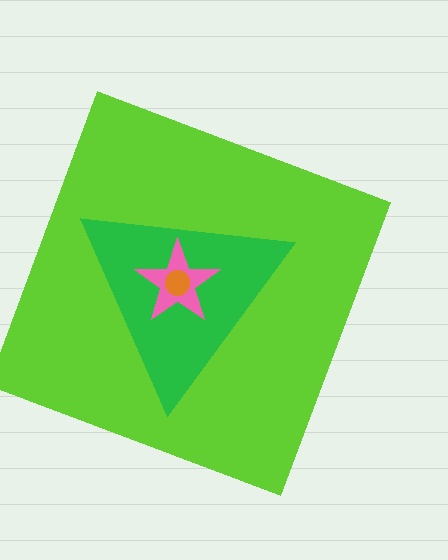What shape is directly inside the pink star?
The orange circle.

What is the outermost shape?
The lime square.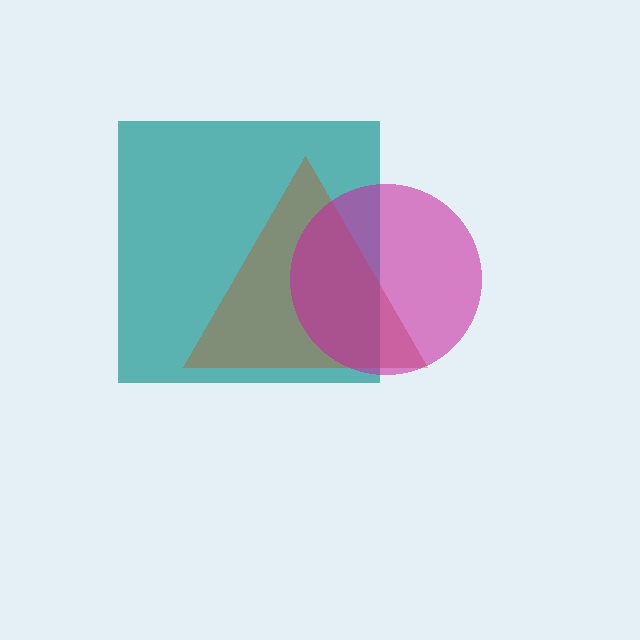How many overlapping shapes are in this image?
There are 3 overlapping shapes in the image.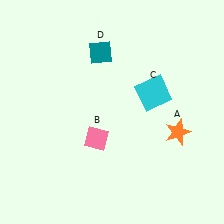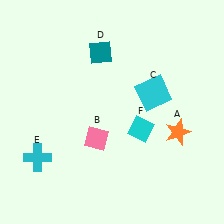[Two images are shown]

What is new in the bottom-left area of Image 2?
A cyan cross (E) was added in the bottom-left area of Image 2.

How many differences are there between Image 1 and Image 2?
There are 2 differences between the two images.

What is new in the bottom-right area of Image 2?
A cyan diamond (F) was added in the bottom-right area of Image 2.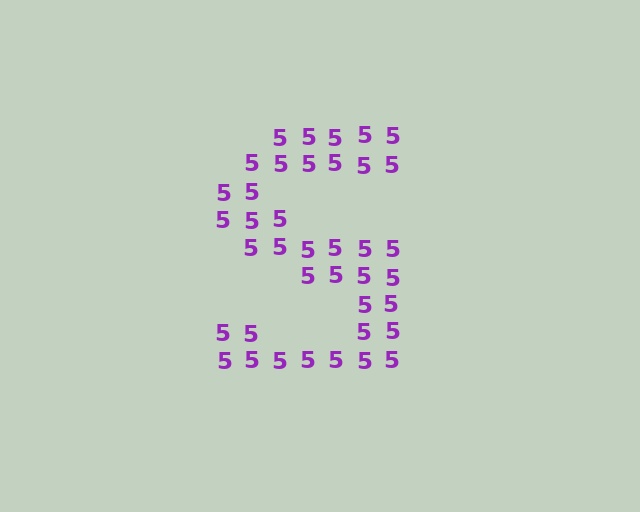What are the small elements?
The small elements are digit 5's.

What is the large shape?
The large shape is the letter S.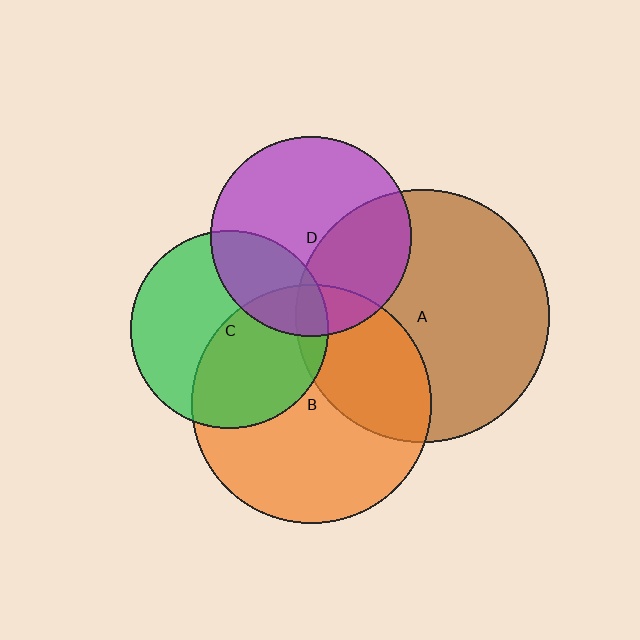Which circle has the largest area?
Circle A (brown).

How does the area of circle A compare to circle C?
Approximately 1.6 times.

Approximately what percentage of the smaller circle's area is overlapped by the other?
Approximately 35%.